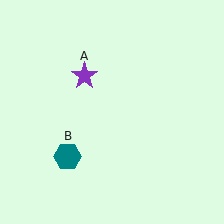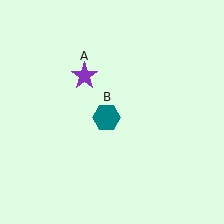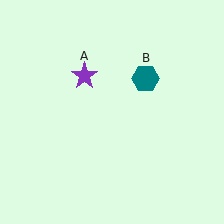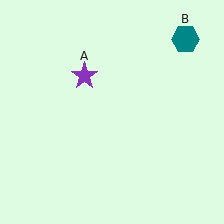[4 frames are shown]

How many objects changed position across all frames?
1 object changed position: teal hexagon (object B).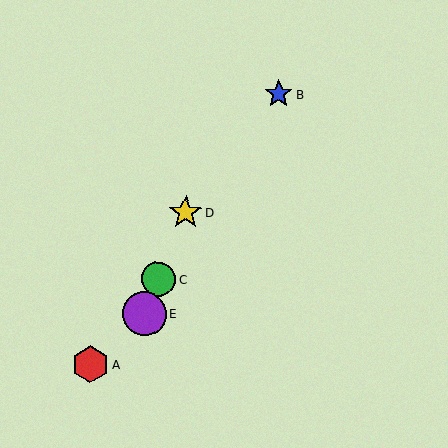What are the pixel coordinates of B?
Object B is at (279, 94).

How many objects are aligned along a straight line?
3 objects (C, D, E) are aligned along a straight line.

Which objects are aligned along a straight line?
Objects C, D, E are aligned along a straight line.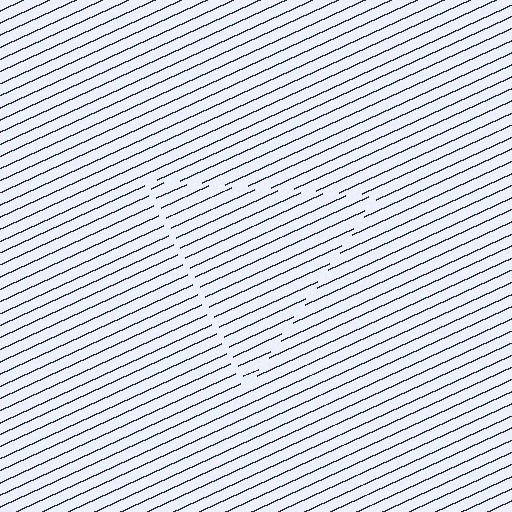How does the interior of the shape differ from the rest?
The interior of the shape contains the same grating, shifted by half a period — the contour is defined by the phase discontinuity where line-ends from the inner and outer gratings abut.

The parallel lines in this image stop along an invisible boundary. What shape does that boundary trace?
An illusory triangle. The interior of the shape contains the same grating, shifted by half a period — the contour is defined by the phase discontinuity where line-ends from the inner and outer gratings abut.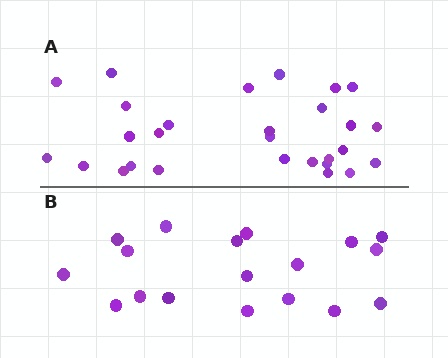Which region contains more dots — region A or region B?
Region A (the top region) has more dots.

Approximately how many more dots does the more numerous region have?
Region A has roughly 10 or so more dots than region B.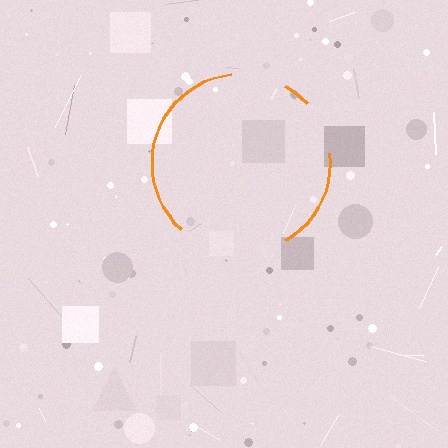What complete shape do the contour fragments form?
The contour fragments form a circle.